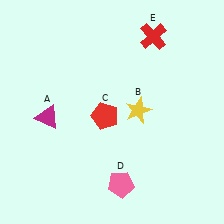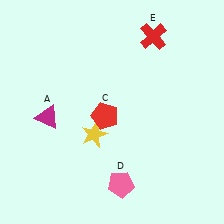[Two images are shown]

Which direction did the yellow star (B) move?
The yellow star (B) moved left.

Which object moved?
The yellow star (B) moved left.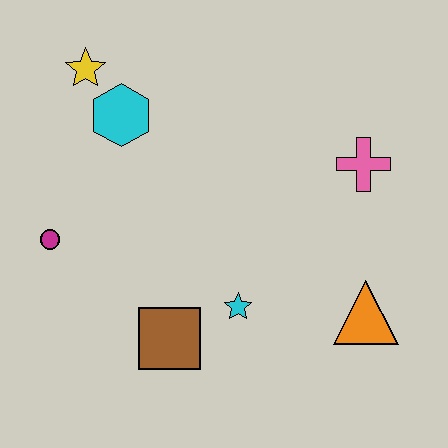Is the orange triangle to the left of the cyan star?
No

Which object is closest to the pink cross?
The orange triangle is closest to the pink cross.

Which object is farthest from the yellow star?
The orange triangle is farthest from the yellow star.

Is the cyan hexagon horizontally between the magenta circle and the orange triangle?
Yes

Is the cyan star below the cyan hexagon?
Yes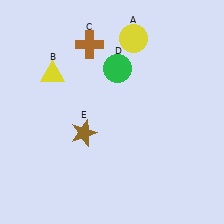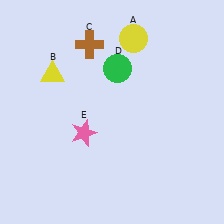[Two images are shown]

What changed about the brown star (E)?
In Image 1, E is brown. In Image 2, it changed to pink.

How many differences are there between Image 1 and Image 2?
There is 1 difference between the two images.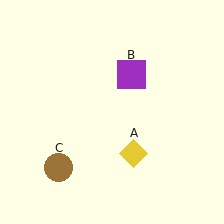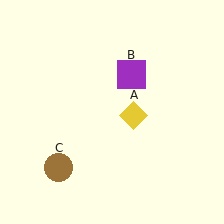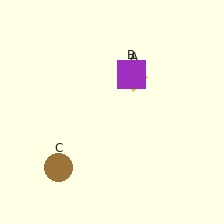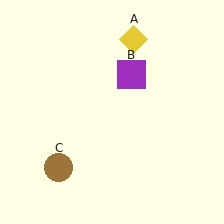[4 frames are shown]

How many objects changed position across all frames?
1 object changed position: yellow diamond (object A).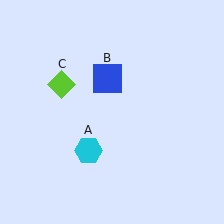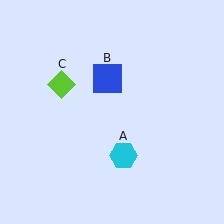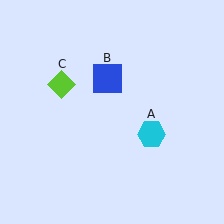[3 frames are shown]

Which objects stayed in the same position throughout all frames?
Blue square (object B) and lime diamond (object C) remained stationary.